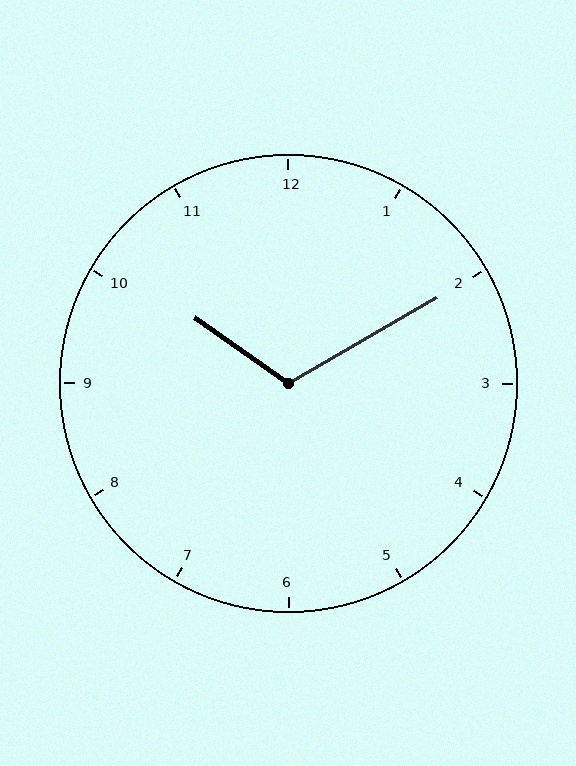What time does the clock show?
10:10.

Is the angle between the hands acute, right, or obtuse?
It is obtuse.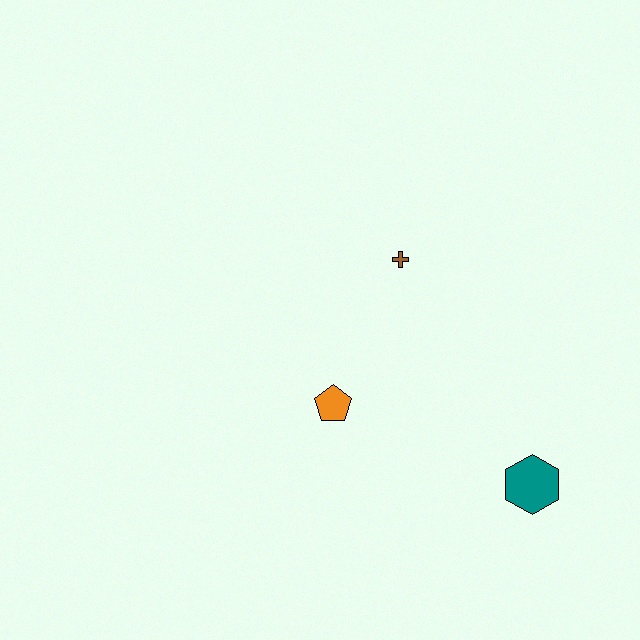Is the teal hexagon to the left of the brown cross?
No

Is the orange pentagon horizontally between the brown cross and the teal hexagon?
No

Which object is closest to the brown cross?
The orange pentagon is closest to the brown cross.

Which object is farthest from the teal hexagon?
The brown cross is farthest from the teal hexagon.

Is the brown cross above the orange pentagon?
Yes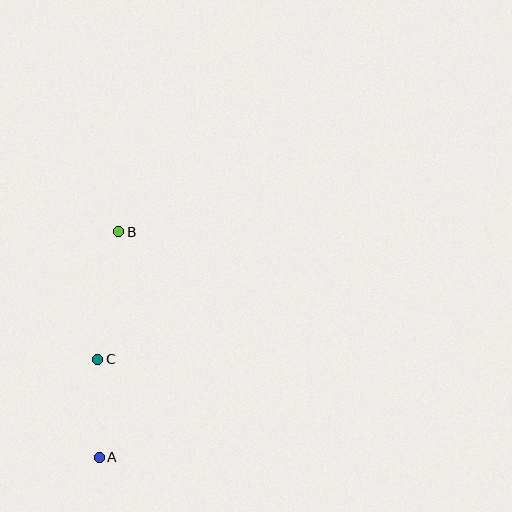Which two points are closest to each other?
Points A and C are closest to each other.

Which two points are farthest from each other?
Points A and B are farthest from each other.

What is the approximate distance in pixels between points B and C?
The distance between B and C is approximately 130 pixels.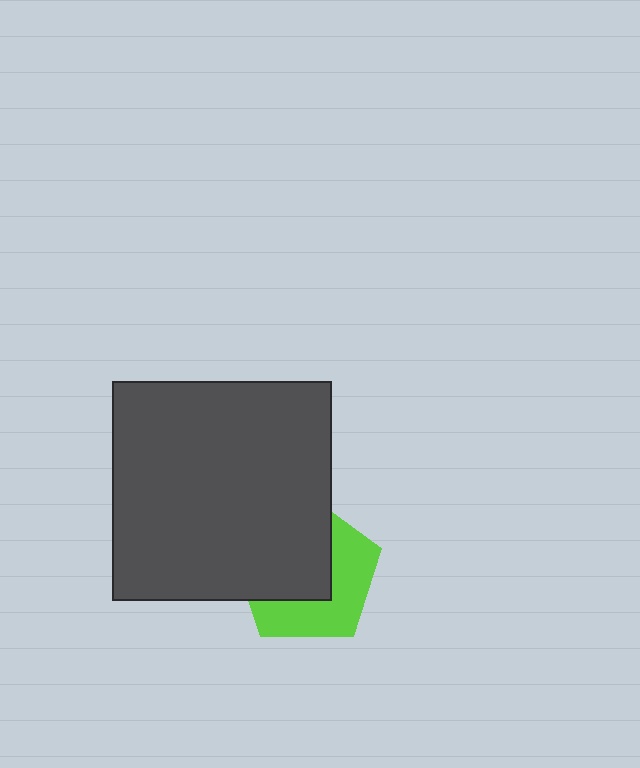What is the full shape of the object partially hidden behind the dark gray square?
The partially hidden object is a lime pentagon.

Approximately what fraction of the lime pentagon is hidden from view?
Roughly 54% of the lime pentagon is hidden behind the dark gray square.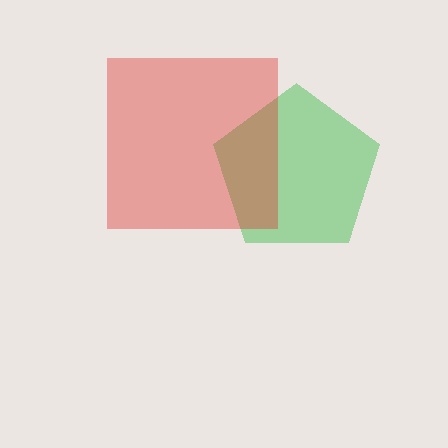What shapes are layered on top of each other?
The layered shapes are: a green pentagon, a red square.